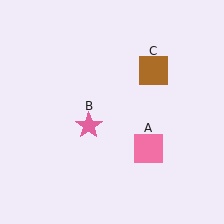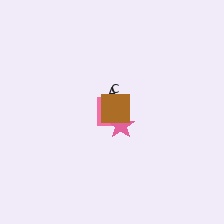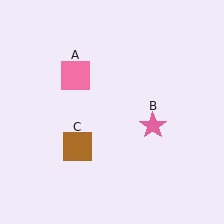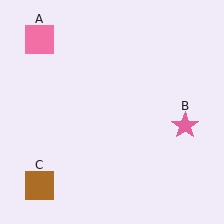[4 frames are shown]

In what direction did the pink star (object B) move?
The pink star (object B) moved right.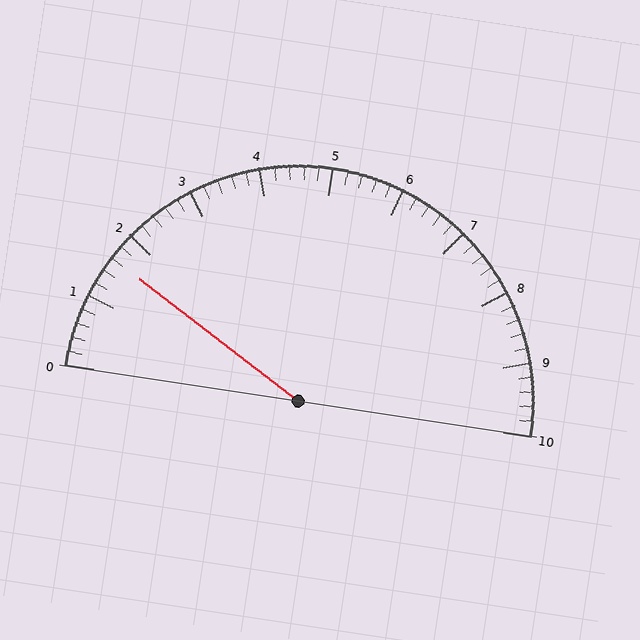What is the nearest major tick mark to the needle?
The nearest major tick mark is 2.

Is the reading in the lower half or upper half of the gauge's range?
The reading is in the lower half of the range (0 to 10).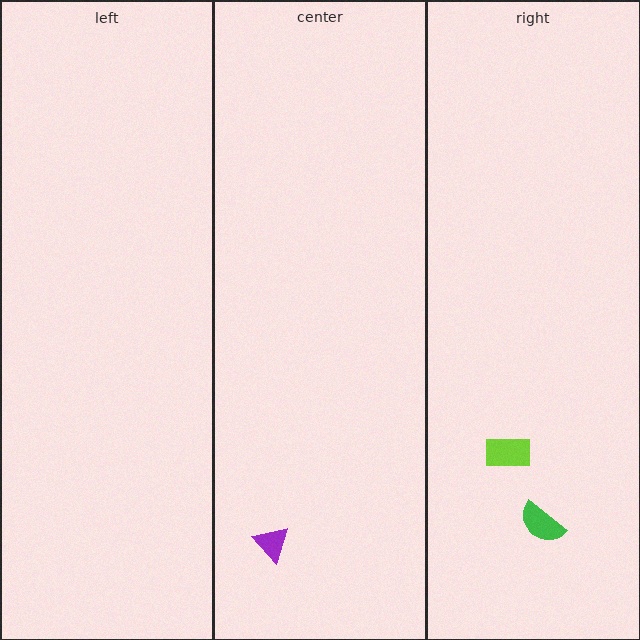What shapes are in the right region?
The lime rectangle, the green semicircle.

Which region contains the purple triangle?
The center region.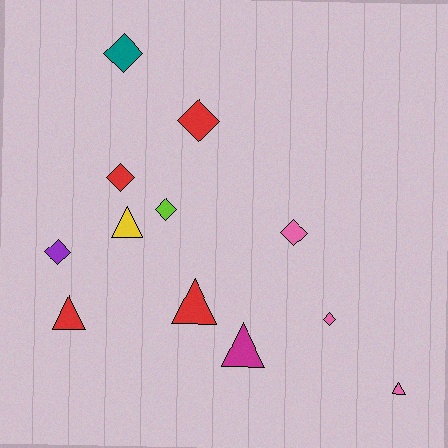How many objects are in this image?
There are 12 objects.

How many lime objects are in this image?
There is 1 lime object.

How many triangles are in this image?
There are 5 triangles.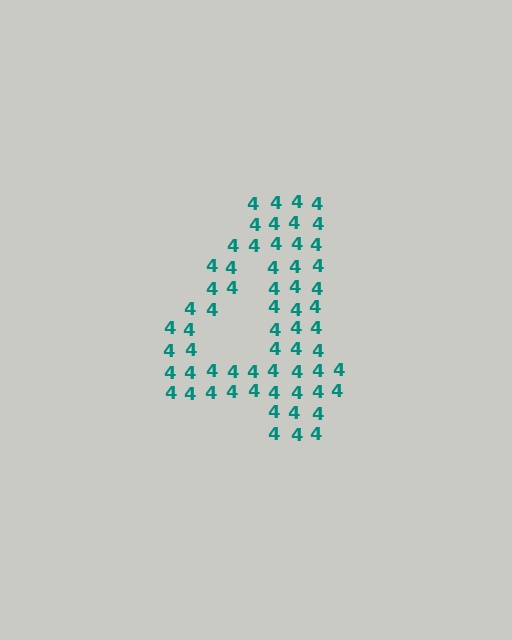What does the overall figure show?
The overall figure shows the digit 4.